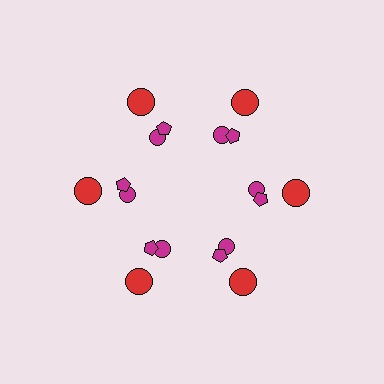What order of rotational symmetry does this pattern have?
This pattern has 6-fold rotational symmetry.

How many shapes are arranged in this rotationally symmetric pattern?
There are 18 shapes, arranged in 6 groups of 3.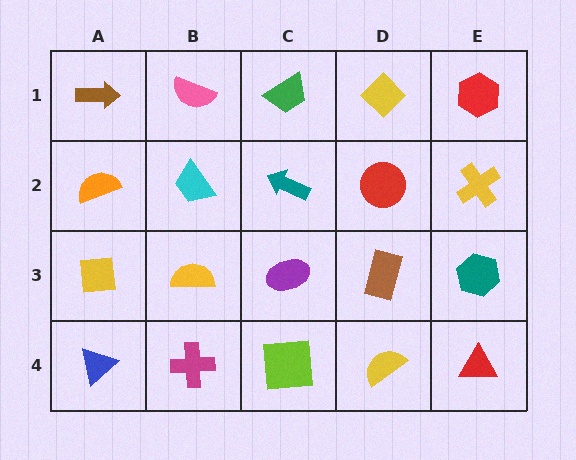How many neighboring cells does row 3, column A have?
3.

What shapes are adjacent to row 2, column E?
A red hexagon (row 1, column E), a teal hexagon (row 3, column E), a red circle (row 2, column D).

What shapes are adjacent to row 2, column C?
A green trapezoid (row 1, column C), a purple ellipse (row 3, column C), a cyan trapezoid (row 2, column B), a red circle (row 2, column D).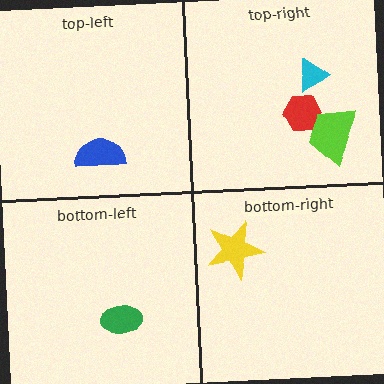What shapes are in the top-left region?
The blue semicircle.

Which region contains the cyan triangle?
The top-right region.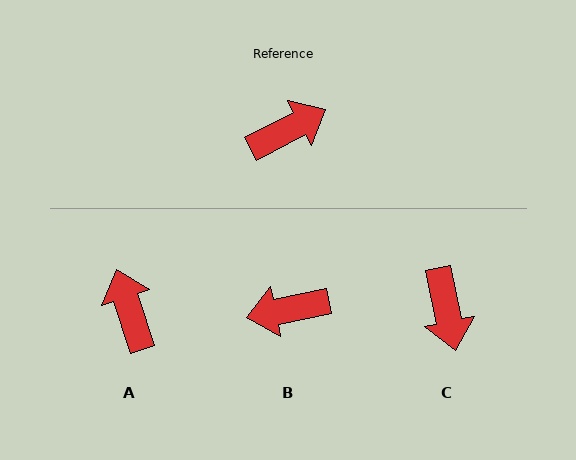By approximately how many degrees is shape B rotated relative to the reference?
Approximately 163 degrees counter-clockwise.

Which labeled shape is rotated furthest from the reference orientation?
B, about 163 degrees away.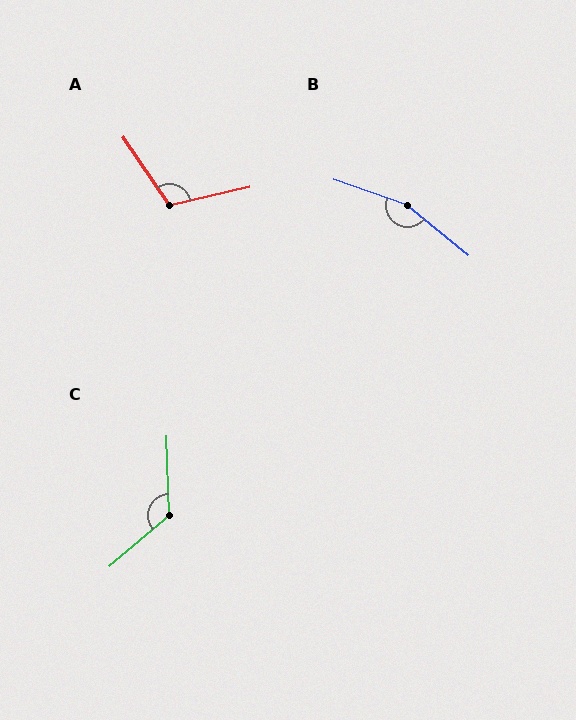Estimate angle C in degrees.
Approximately 129 degrees.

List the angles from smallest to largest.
A (111°), C (129°), B (159°).